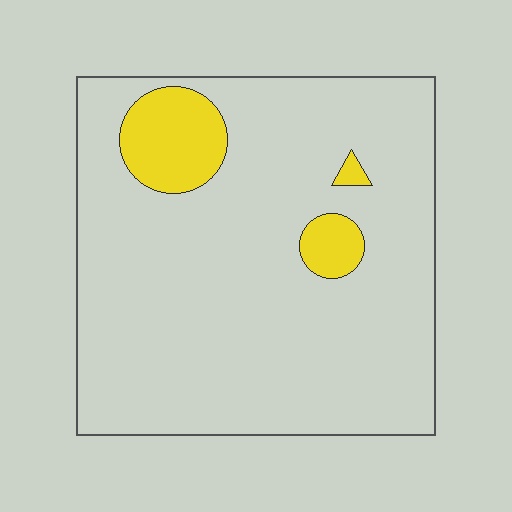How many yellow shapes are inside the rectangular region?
3.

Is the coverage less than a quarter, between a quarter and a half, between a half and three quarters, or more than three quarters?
Less than a quarter.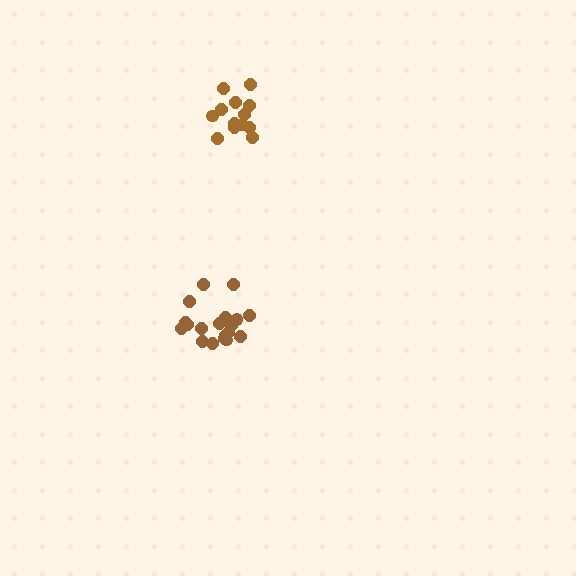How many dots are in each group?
Group 1: 13 dots, Group 2: 19 dots (32 total).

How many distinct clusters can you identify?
There are 2 distinct clusters.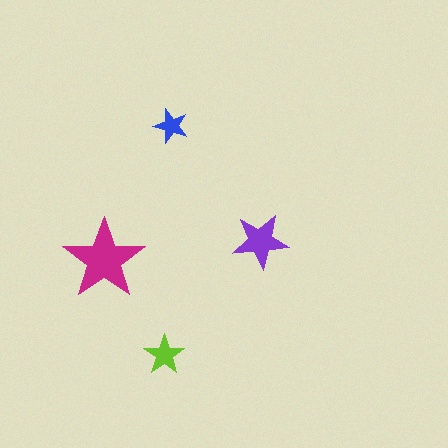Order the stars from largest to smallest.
the magenta one, the purple one, the lime one, the blue one.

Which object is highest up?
The blue star is topmost.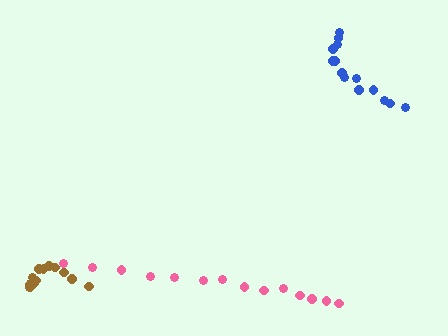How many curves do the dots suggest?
There are 3 distinct paths.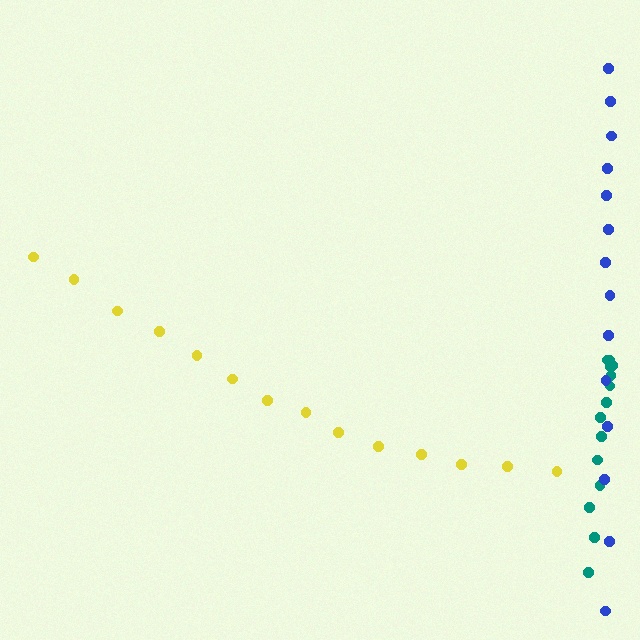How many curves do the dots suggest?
There are 3 distinct paths.